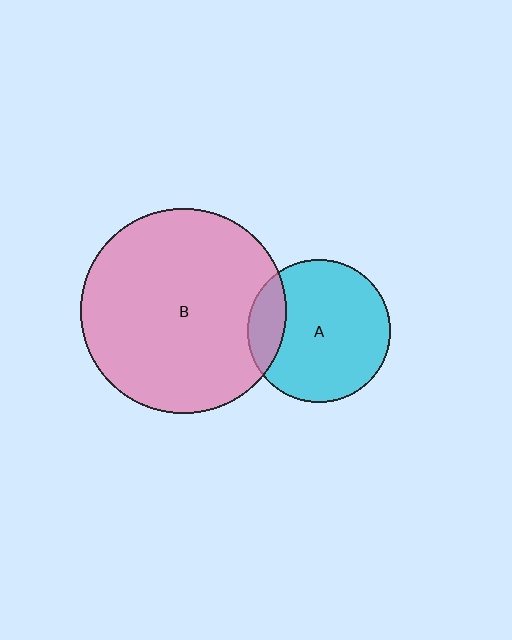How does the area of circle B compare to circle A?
Approximately 2.1 times.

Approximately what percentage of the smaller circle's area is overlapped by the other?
Approximately 15%.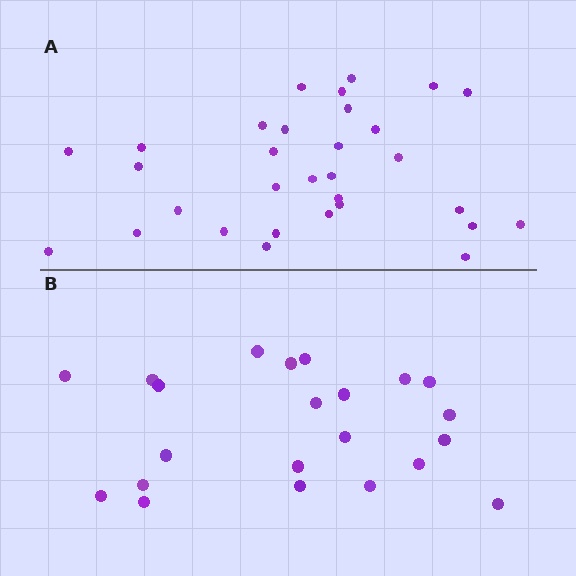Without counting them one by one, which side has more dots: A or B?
Region A (the top region) has more dots.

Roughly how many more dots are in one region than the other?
Region A has roughly 8 or so more dots than region B.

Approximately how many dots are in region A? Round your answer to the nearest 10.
About 30 dots. (The exact count is 31, which rounds to 30.)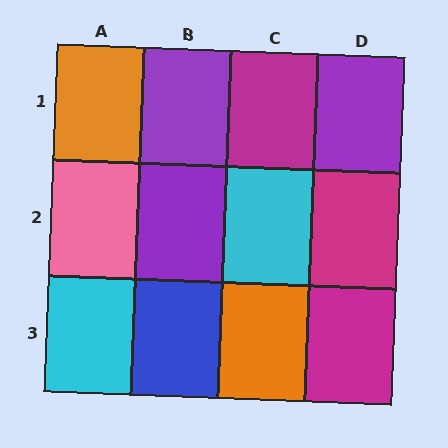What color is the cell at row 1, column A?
Orange.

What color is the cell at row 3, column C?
Orange.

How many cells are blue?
1 cell is blue.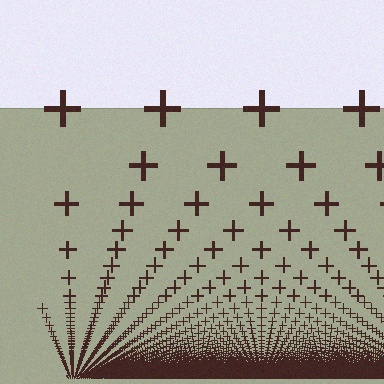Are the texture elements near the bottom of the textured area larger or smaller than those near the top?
Smaller. The gradient is inverted — elements near the bottom are smaller and denser.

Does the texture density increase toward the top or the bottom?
Density increases toward the bottom.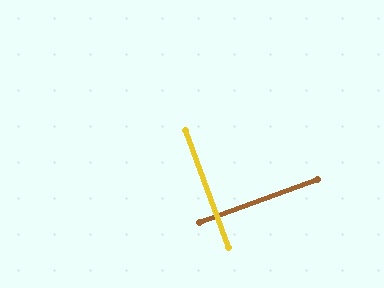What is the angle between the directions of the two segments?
Approximately 90 degrees.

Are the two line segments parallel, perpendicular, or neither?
Perpendicular — they meet at approximately 90°.